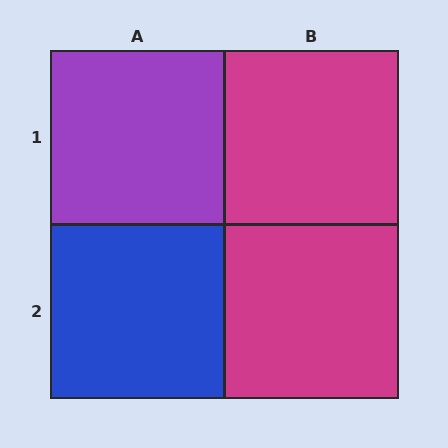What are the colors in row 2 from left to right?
Blue, magenta.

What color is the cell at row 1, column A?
Purple.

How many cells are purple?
1 cell is purple.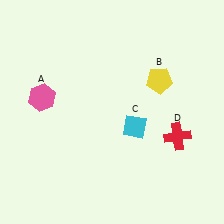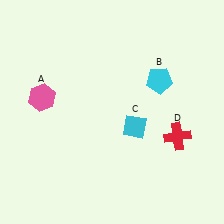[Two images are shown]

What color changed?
The pentagon (B) changed from yellow in Image 1 to cyan in Image 2.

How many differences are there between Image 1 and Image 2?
There is 1 difference between the two images.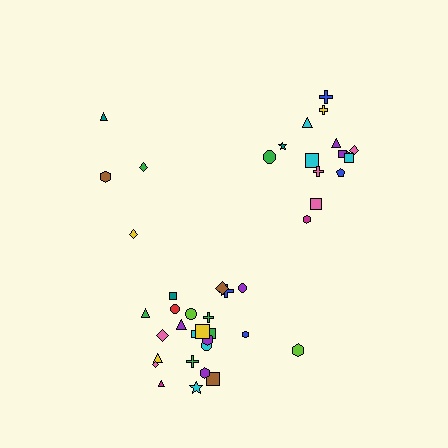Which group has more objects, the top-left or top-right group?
The top-right group.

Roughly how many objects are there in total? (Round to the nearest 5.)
Roughly 45 objects in total.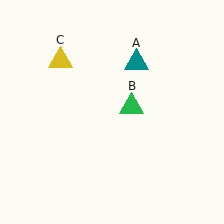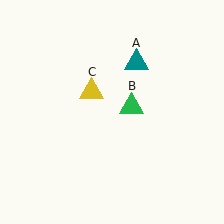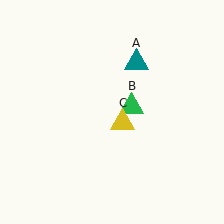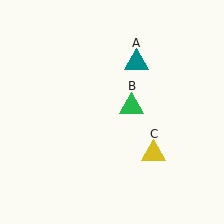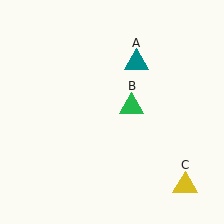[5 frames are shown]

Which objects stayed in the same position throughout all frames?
Teal triangle (object A) and green triangle (object B) remained stationary.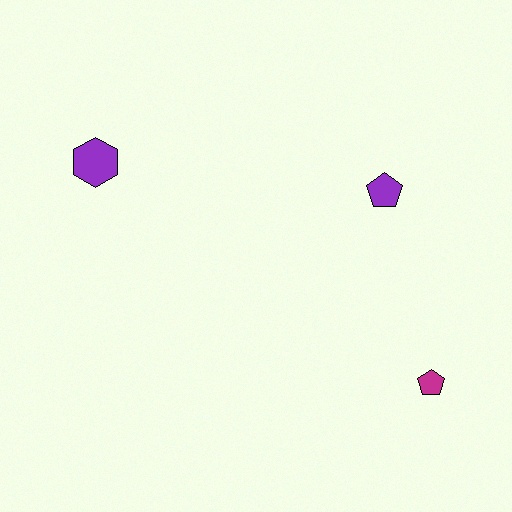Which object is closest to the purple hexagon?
The purple pentagon is closest to the purple hexagon.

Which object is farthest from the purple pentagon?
The purple hexagon is farthest from the purple pentagon.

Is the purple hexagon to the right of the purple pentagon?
No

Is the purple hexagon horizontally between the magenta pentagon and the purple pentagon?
No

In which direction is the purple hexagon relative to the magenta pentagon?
The purple hexagon is to the left of the magenta pentagon.